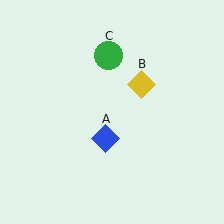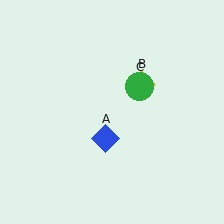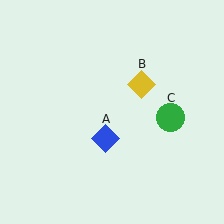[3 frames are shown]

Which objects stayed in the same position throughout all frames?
Blue diamond (object A) and yellow diamond (object B) remained stationary.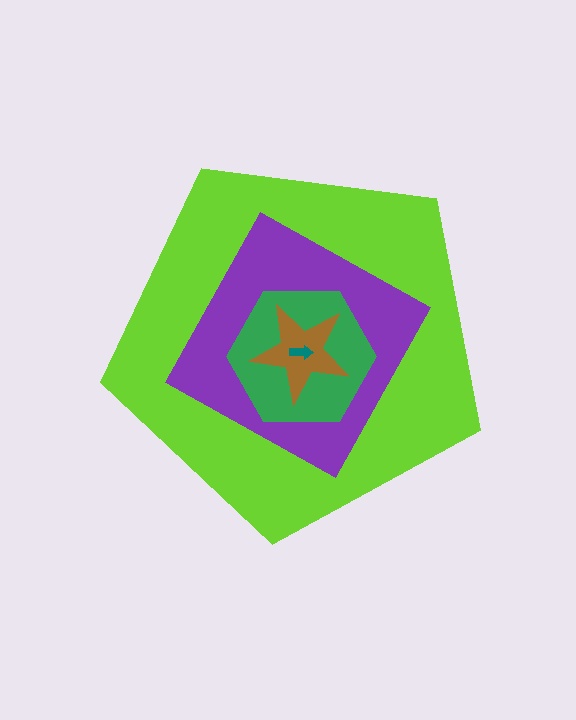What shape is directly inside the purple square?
The green hexagon.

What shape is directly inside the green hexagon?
The brown star.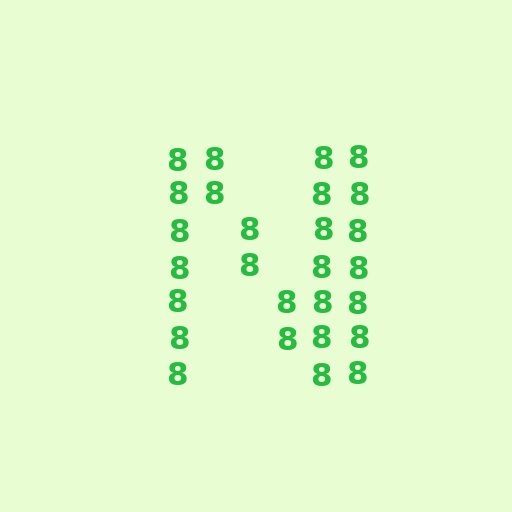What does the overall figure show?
The overall figure shows the letter N.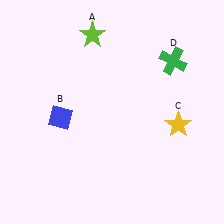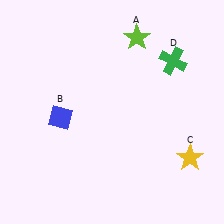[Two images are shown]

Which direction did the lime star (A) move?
The lime star (A) moved right.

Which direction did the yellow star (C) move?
The yellow star (C) moved down.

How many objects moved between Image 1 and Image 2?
2 objects moved between the two images.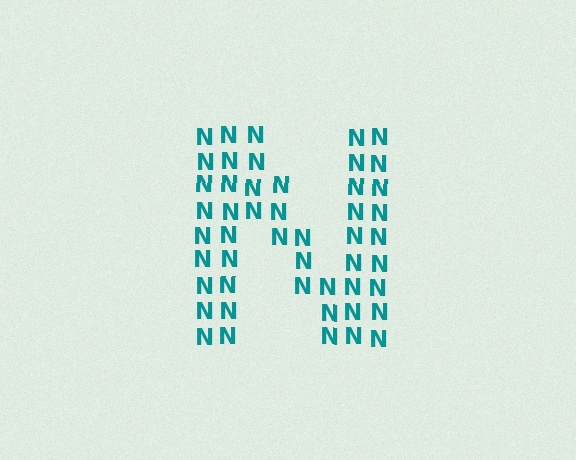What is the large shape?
The large shape is the letter N.